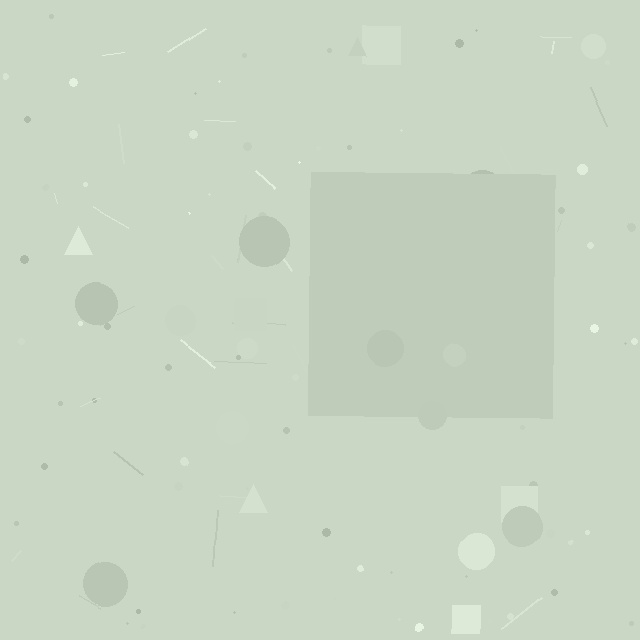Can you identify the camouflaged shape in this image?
The camouflaged shape is a square.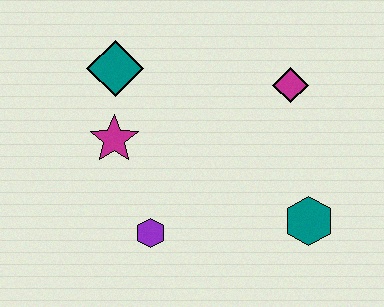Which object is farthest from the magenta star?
The teal hexagon is farthest from the magenta star.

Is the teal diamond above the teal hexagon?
Yes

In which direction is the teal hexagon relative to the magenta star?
The teal hexagon is to the right of the magenta star.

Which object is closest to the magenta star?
The teal diamond is closest to the magenta star.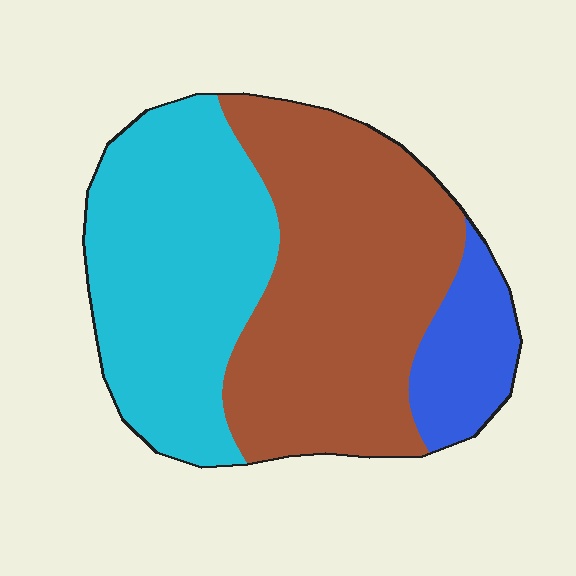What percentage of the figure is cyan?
Cyan covers around 40% of the figure.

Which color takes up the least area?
Blue, at roughly 10%.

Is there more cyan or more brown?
Brown.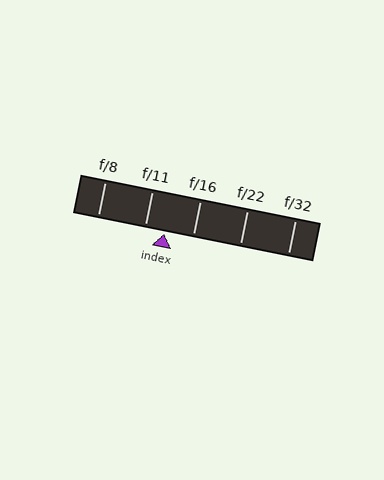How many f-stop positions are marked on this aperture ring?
There are 5 f-stop positions marked.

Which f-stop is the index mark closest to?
The index mark is closest to f/11.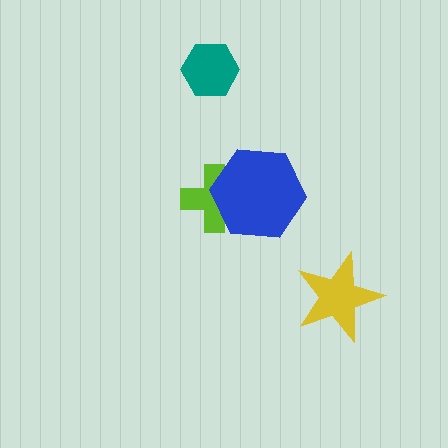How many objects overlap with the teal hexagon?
0 objects overlap with the teal hexagon.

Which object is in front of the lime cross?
The blue hexagon is in front of the lime cross.